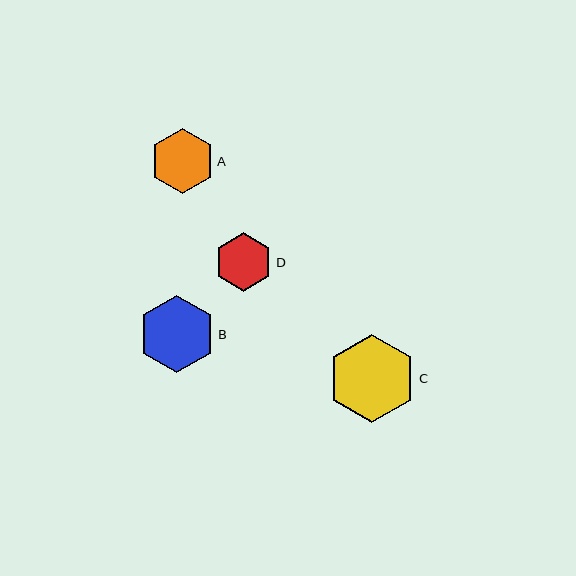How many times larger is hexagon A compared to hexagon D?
Hexagon A is approximately 1.1 times the size of hexagon D.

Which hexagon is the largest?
Hexagon C is the largest with a size of approximately 89 pixels.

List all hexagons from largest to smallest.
From largest to smallest: C, B, A, D.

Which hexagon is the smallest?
Hexagon D is the smallest with a size of approximately 59 pixels.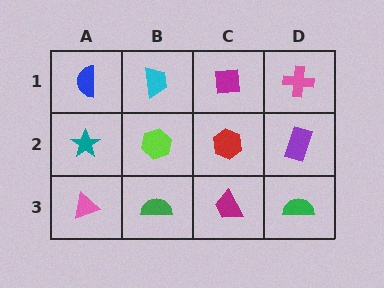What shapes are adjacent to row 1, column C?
A red hexagon (row 2, column C), a cyan trapezoid (row 1, column B), a pink cross (row 1, column D).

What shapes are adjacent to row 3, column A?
A teal star (row 2, column A), a green semicircle (row 3, column B).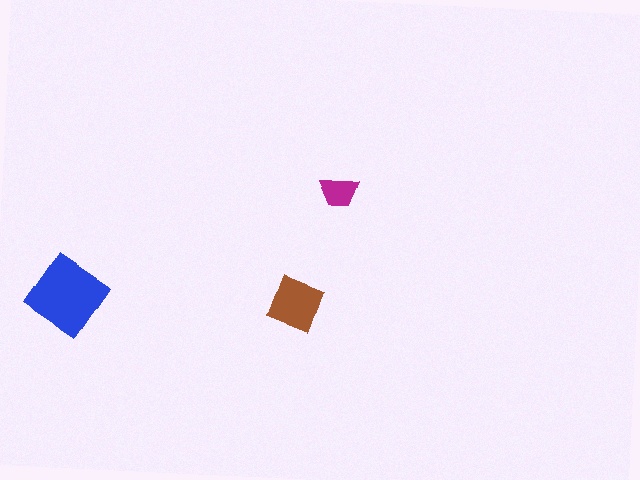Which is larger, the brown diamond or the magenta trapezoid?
The brown diamond.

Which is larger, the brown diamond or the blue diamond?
The blue diamond.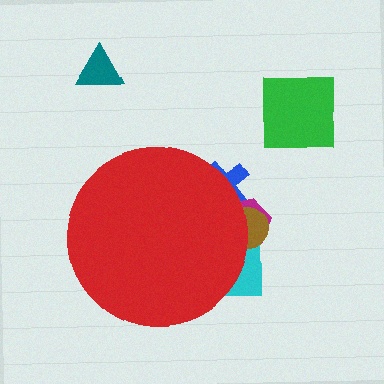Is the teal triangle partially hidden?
No, the teal triangle is fully visible.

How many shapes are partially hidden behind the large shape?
4 shapes are partially hidden.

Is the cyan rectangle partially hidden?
Yes, the cyan rectangle is partially hidden behind the red circle.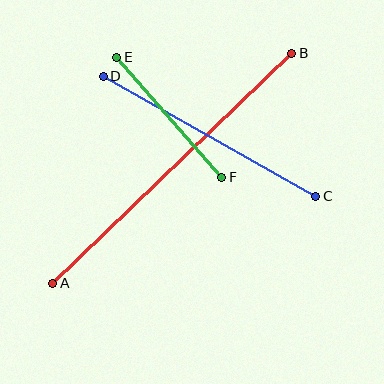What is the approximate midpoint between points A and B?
The midpoint is at approximately (172, 168) pixels.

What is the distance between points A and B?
The distance is approximately 332 pixels.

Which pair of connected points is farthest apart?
Points A and B are farthest apart.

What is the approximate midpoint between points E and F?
The midpoint is at approximately (169, 117) pixels.